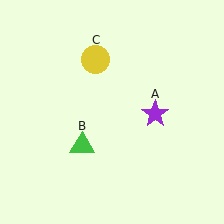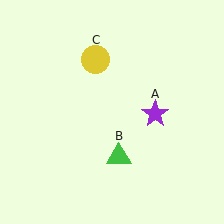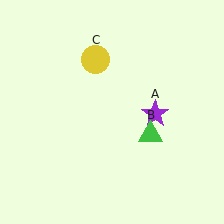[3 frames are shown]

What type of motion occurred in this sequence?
The green triangle (object B) rotated counterclockwise around the center of the scene.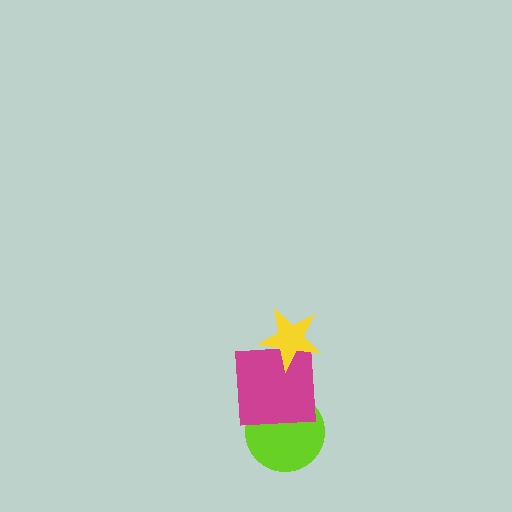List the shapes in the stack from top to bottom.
From top to bottom: the yellow star, the magenta square, the lime circle.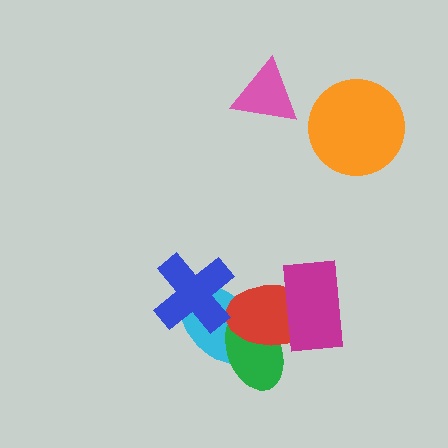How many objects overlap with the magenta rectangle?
2 objects overlap with the magenta rectangle.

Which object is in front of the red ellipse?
The magenta rectangle is in front of the red ellipse.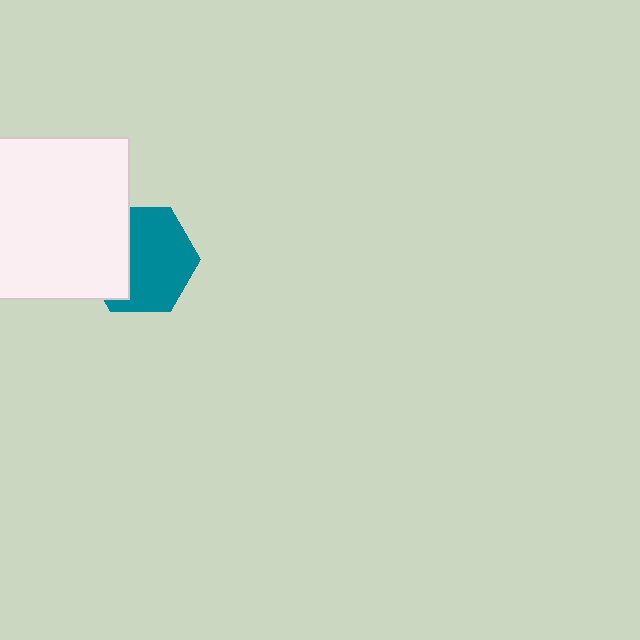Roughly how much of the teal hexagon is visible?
Most of it is visible (roughly 65%).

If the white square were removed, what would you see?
You would see the complete teal hexagon.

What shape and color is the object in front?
The object in front is a white square.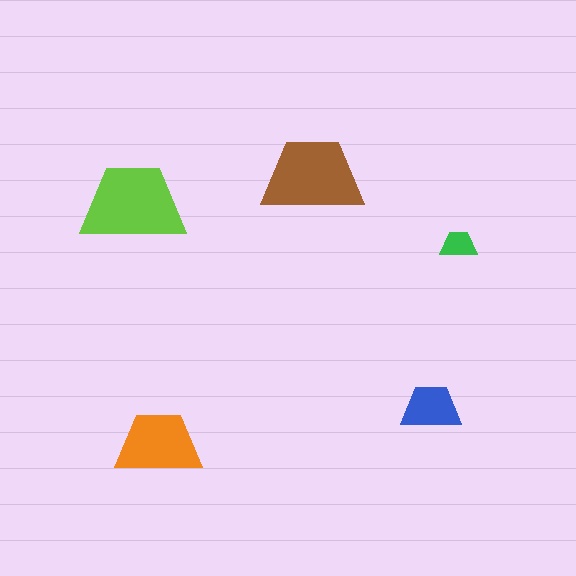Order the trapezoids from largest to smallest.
the lime one, the brown one, the orange one, the blue one, the green one.